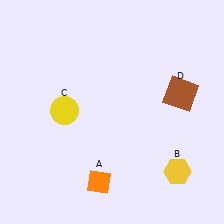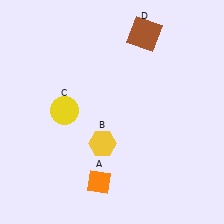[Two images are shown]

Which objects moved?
The objects that moved are: the yellow hexagon (B), the brown square (D).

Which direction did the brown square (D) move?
The brown square (D) moved up.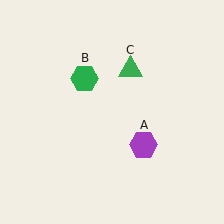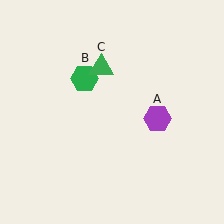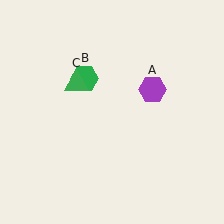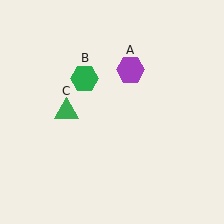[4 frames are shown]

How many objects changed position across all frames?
2 objects changed position: purple hexagon (object A), green triangle (object C).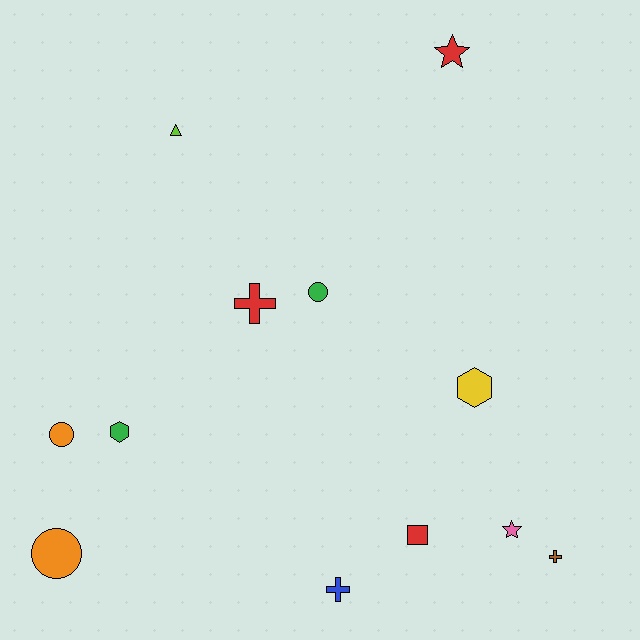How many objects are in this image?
There are 12 objects.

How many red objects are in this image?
There are 3 red objects.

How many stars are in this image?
There are 2 stars.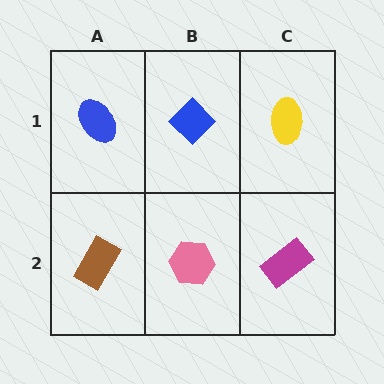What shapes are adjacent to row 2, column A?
A blue ellipse (row 1, column A), a pink hexagon (row 2, column B).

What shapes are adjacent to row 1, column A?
A brown rectangle (row 2, column A), a blue diamond (row 1, column B).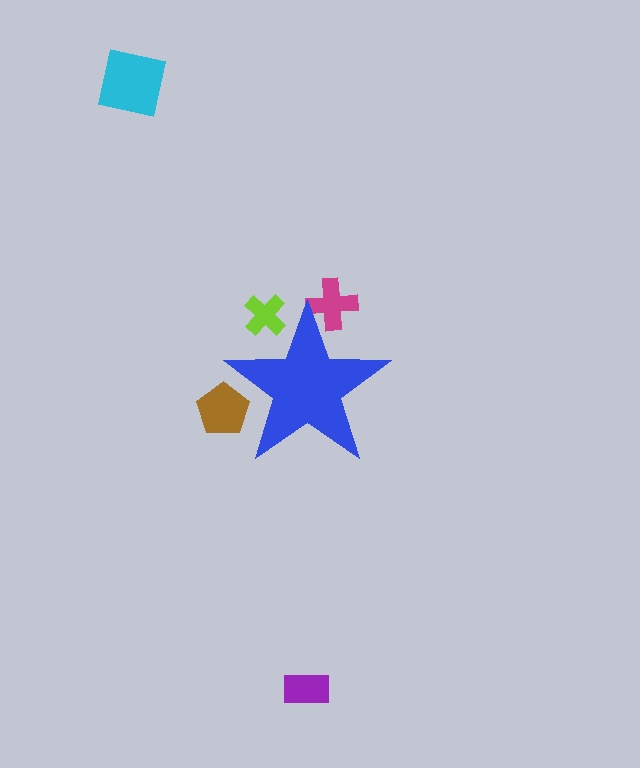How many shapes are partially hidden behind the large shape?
3 shapes are partially hidden.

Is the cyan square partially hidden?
No, the cyan square is fully visible.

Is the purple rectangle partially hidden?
No, the purple rectangle is fully visible.